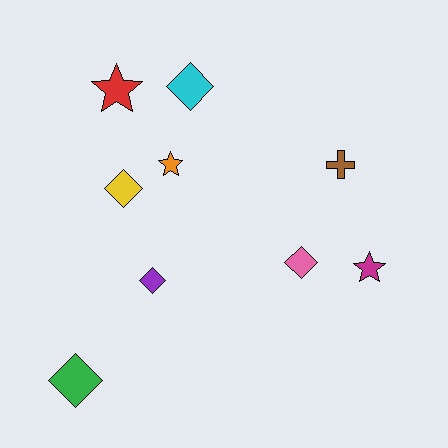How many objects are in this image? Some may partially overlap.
There are 9 objects.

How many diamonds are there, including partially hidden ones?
There are 5 diamonds.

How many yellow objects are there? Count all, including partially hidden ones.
There is 1 yellow object.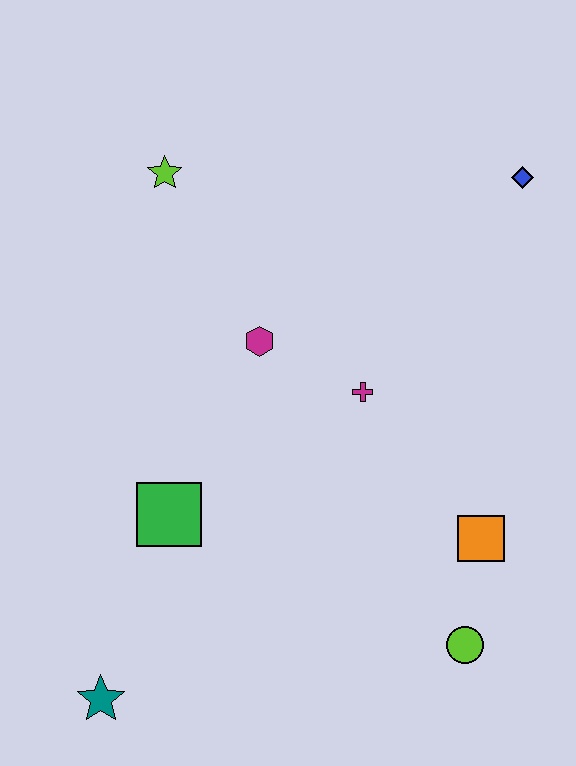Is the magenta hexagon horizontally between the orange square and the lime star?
Yes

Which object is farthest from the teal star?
The blue diamond is farthest from the teal star.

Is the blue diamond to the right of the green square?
Yes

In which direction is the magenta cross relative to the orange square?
The magenta cross is above the orange square.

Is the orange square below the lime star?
Yes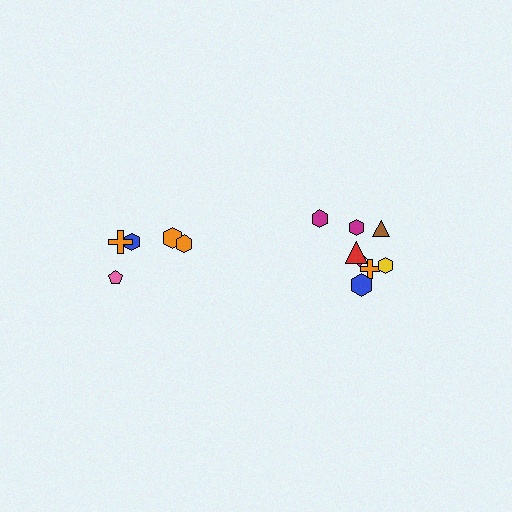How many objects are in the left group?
There are 5 objects.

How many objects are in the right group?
There are 8 objects.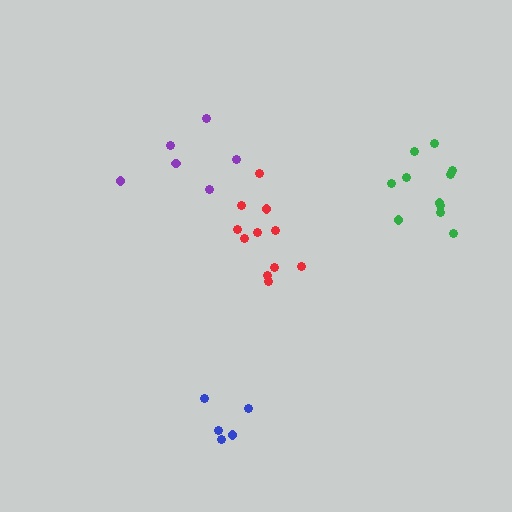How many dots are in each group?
Group 1: 11 dots, Group 2: 6 dots, Group 3: 5 dots, Group 4: 11 dots (33 total).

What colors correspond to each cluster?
The clusters are colored: green, purple, blue, red.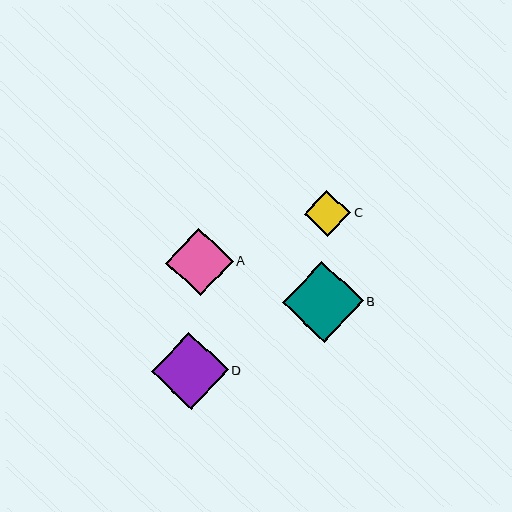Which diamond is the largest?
Diamond B is the largest with a size of approximately 81 pixels.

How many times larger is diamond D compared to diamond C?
Diamond D is approximately 1.7 times the size of diamond C.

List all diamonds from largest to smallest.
From largest to smallest: B, D, A, C.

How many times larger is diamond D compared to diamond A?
Diamond D is approximately 1.1 times the size of diamond A.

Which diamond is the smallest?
Diamond C is the smallest with a size of approximately 46 pixels.